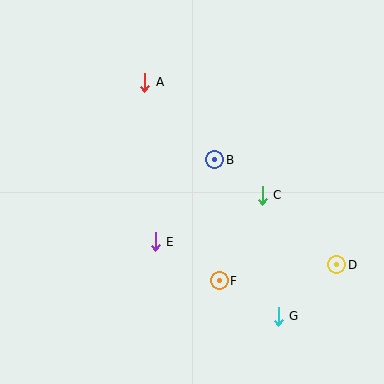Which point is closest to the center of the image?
Point B at (215, 160) is closest to the center.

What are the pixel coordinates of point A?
Point A is at (145, 82).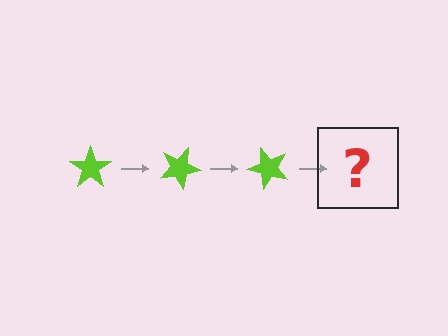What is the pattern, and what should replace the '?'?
The pattern is that the star rotates 25 degrees each step. The '?' should be a lime star rotated 75 degrees.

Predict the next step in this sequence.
The next step is a lime star rotated 75 degrees.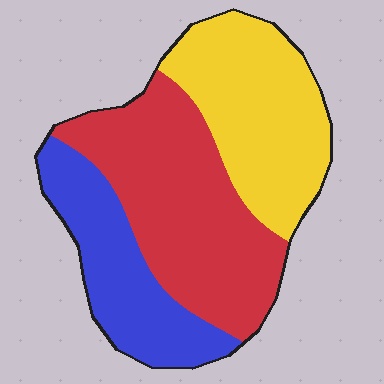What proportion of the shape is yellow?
Yellow covers roughly 35% of the shape.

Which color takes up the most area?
Red, at roughly 40%.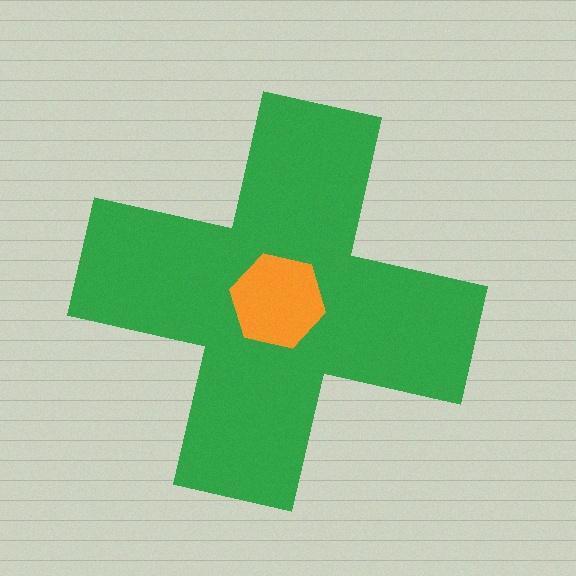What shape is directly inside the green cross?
The orange hexagon.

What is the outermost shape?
The green cross.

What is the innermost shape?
The orange hexagon.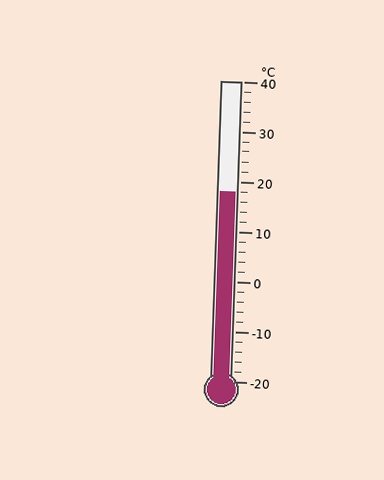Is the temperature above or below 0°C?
The temperature is above 0°C.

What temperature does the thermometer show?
The thermometer shows approximately 18°C.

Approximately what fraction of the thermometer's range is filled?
The thermometer is filled to approximately 65% of its range.